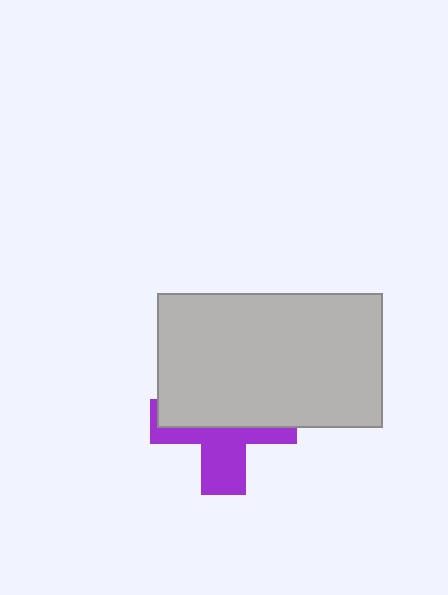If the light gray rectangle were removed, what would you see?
You would see the complete purple cross.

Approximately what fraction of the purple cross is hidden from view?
Roughly 56% of the purple cross is hidden behind the light gray rectangle.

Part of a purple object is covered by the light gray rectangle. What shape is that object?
It is a cross.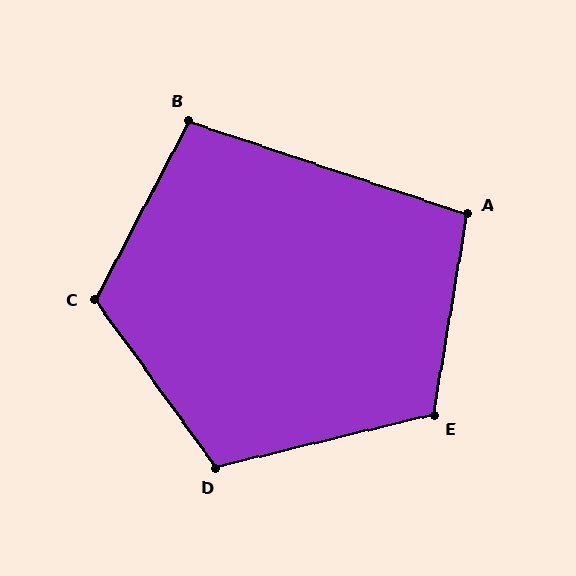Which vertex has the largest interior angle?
C, at approximately 116 degrees.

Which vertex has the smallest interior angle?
A, at approximately 99 degrees.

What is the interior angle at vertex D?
Approximately 112 degrees (obtuse).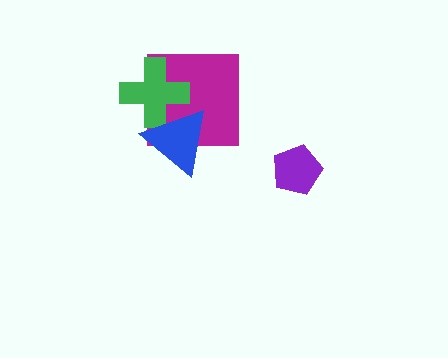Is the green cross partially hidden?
Yes, it is partially covered by another shape.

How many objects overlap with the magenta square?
2 objects overlap with the magenta square.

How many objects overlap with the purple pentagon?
0 objects overlap with the purple pentagon.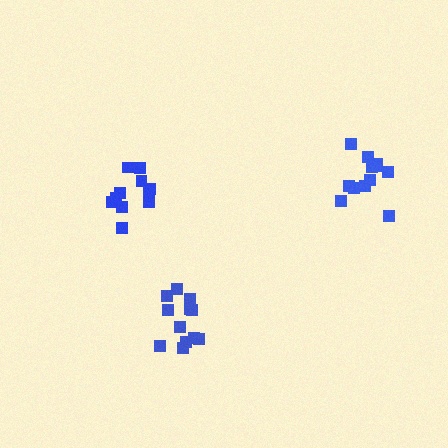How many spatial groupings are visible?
There are 3 spatial groupings.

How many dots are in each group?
Group 1: 11 dots, Group 2: 12 dots, Group 3: 12 dots (35 total).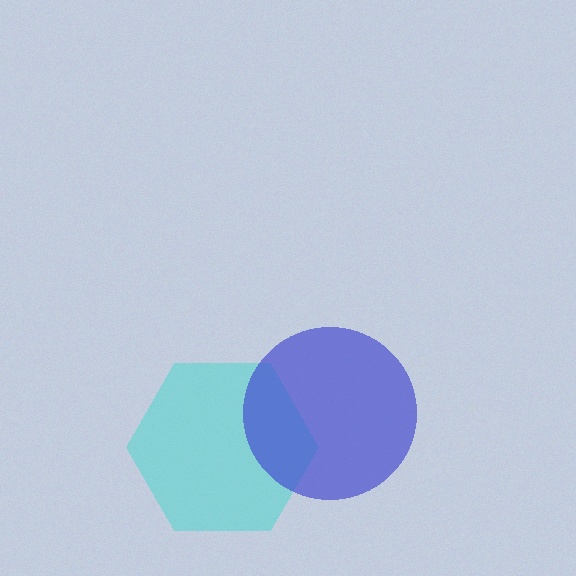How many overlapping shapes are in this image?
There are 2 overlapping shapes in the image.